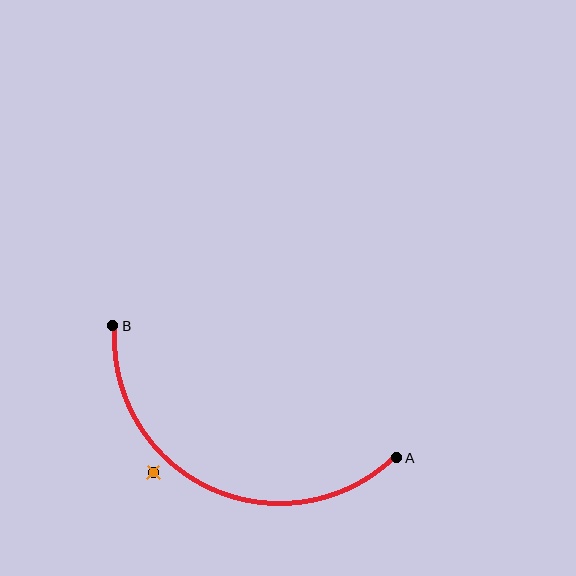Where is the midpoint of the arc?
The arc midpoint is the point on the curve farthest from the straight line joining A and B. It sits below that line.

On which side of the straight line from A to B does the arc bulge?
The arc bulges below the straight line connecting A and B.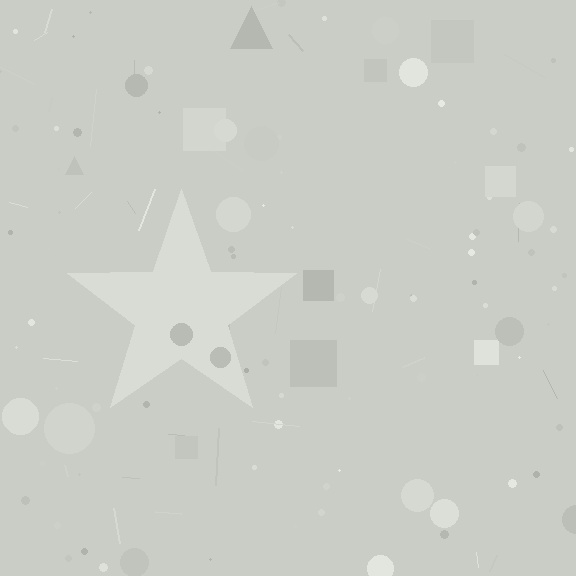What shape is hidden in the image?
A star is hidden in the image.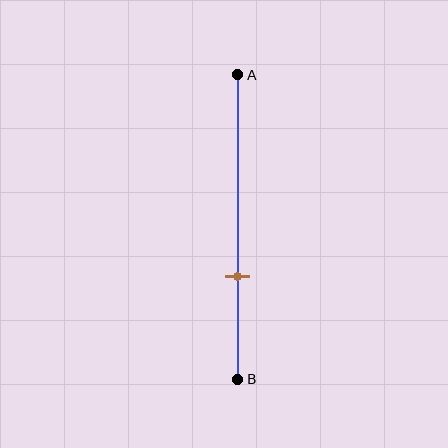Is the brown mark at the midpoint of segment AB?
No, the mark is at about 65% from A, not at the 50% midpoint.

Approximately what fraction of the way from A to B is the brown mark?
The brown mark is approximately 65% of the way from A to B.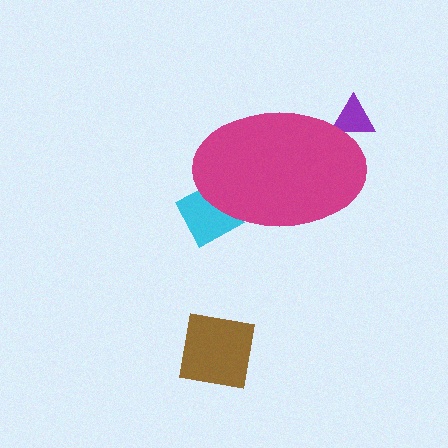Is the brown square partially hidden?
No, the brown square is fully visible.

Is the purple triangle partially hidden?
Yes, the purple triangle is partially hidden behind the magenta ellipse.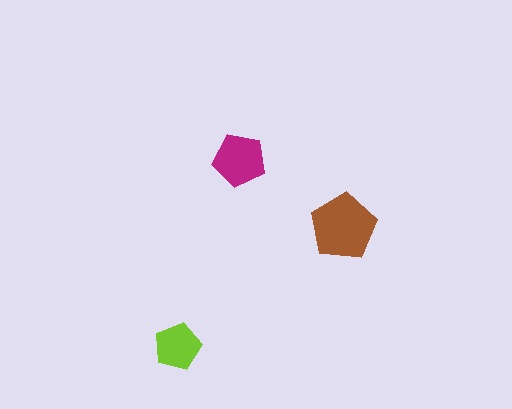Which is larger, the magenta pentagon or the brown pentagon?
The brown one.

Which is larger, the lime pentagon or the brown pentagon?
The brown one.